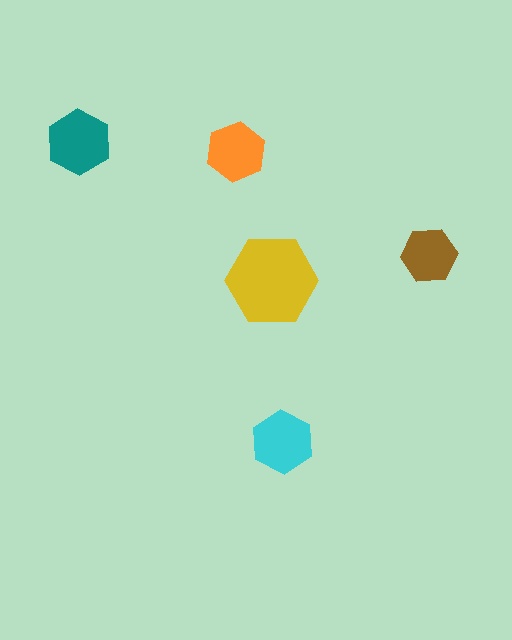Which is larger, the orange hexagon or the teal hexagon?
The teal one.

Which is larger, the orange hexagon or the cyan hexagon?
The cyan one.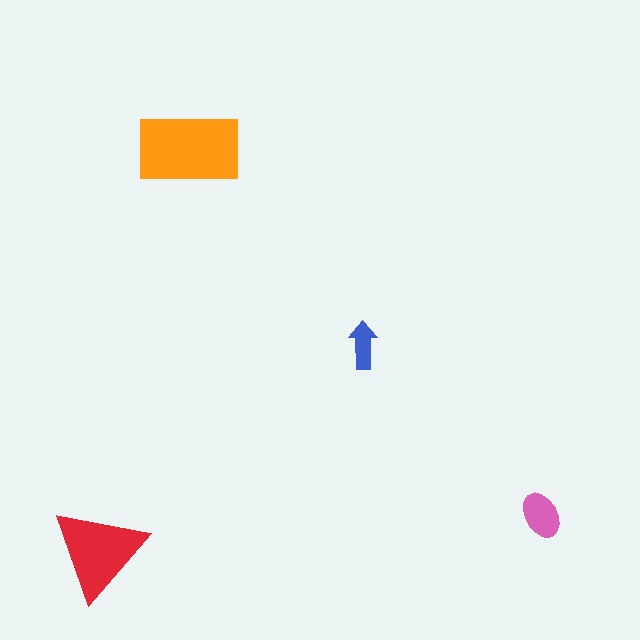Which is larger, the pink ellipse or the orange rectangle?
The orange rectangle.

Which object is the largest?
The orange rectangle.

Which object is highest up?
The orange rectangle is topmost.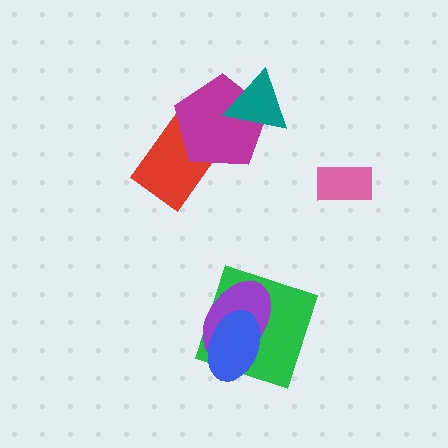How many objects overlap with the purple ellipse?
2 objects overlap with the purple ellipse.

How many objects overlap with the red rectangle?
1 object overlaps with the red rectangle.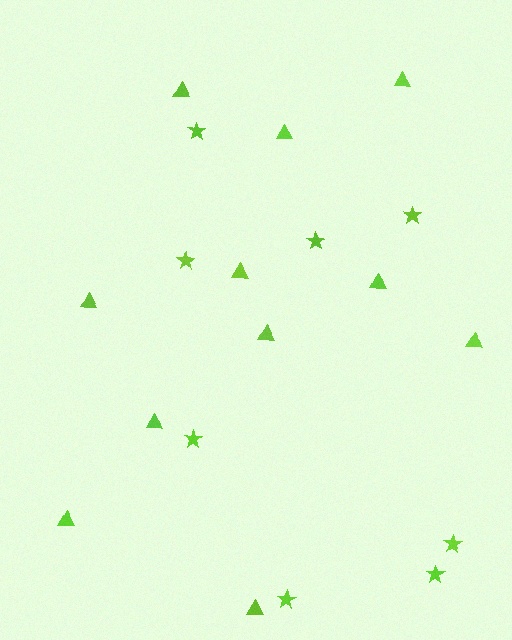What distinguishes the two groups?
There are 2 groups: one group of stars (8) and one group of triangles (11).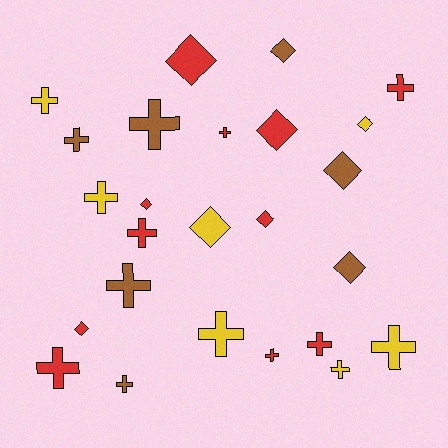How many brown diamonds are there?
There are 3 brown diamonds.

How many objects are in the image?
There are 25 objects.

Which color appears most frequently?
Red, with 11 objects.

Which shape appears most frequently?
Cross, with 15 objects.